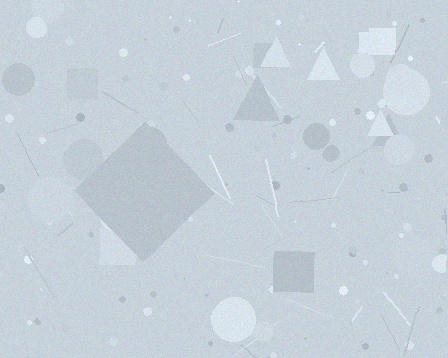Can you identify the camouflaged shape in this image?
The camouflaged shape is a diamond.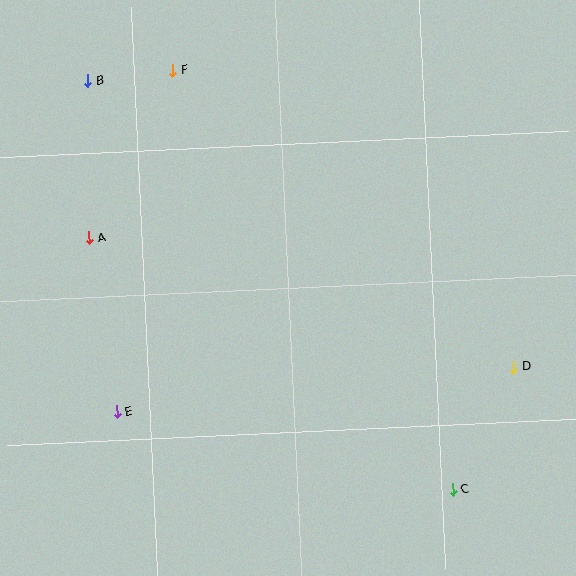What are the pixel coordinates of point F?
Point F is at (172, 71).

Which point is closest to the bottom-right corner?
Point C is closest to the bottom-right corner.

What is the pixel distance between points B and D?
The distance between B and D is 513 pixels.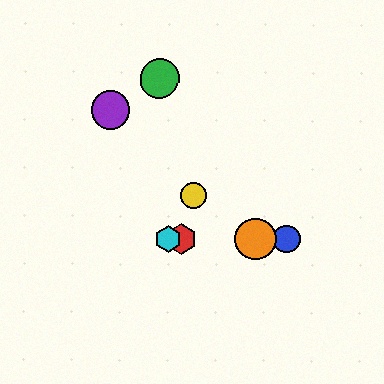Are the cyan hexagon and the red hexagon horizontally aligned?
Yes, both are at y≈239.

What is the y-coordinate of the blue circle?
The blue circle is at y≈239.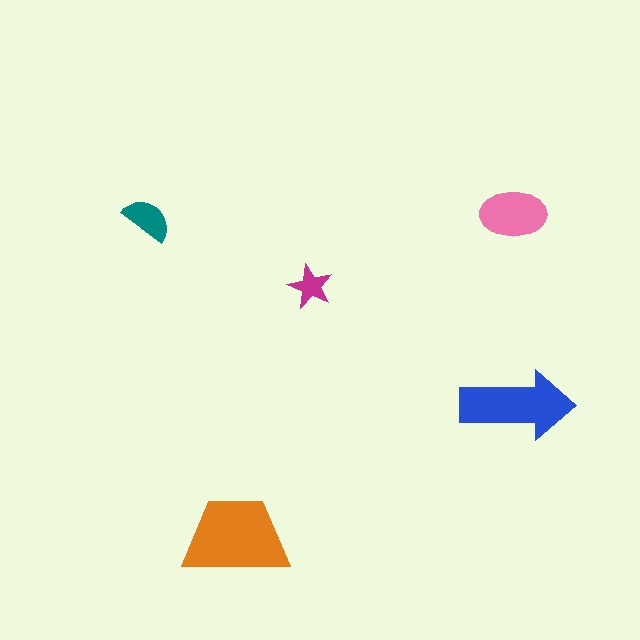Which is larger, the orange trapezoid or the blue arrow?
The orange trapezoid.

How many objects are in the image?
There are 5 objects in the image.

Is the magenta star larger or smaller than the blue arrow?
Smaller.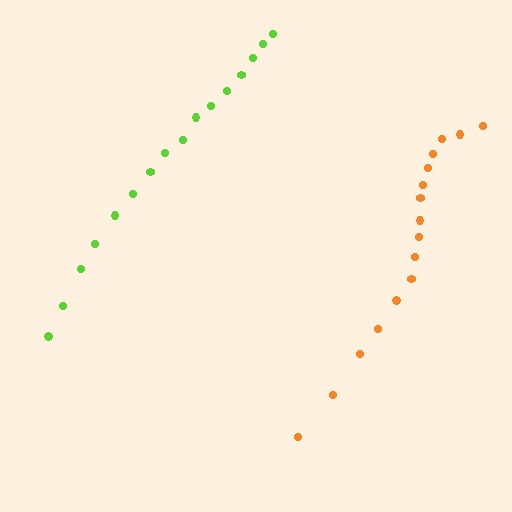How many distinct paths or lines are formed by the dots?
There are 2 distinct paths.